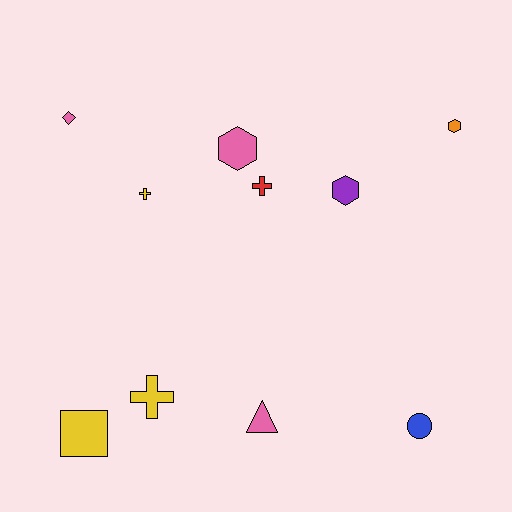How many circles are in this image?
There is 1 circle.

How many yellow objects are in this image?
There are 3 yellow objects.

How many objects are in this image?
There are 10 objects.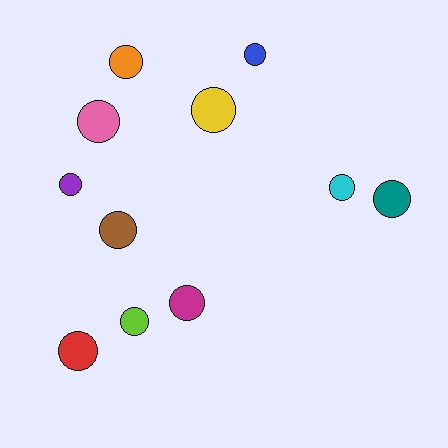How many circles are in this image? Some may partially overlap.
There are 11 circles.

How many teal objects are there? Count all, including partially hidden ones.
There is 1 teal object.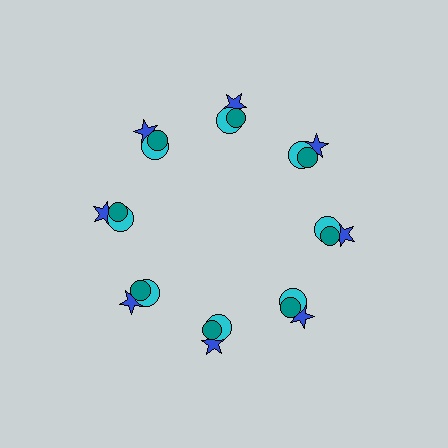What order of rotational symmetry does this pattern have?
This pattern has 8-fold rotational symmetry.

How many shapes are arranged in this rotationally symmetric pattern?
There are 24 shapes, arranged in 8 groups of 3.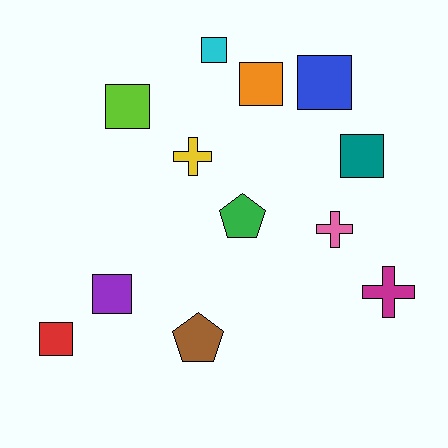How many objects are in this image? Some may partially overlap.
There are 12 objects.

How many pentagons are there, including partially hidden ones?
There are 2 pentagons.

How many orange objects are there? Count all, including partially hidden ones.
There is 1 orange object.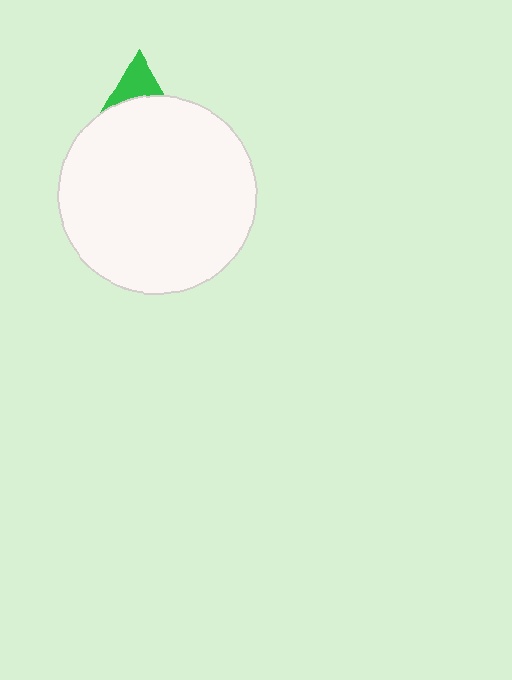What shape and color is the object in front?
The object in front is a white circle.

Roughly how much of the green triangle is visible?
A small part of it is visible (roughly 34%).